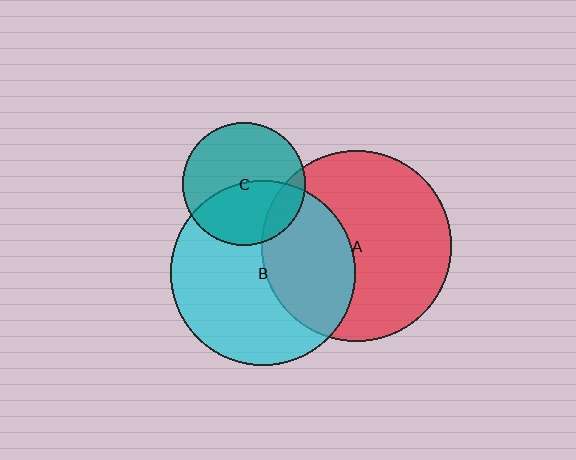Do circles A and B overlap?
Yes.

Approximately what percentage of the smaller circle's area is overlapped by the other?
Approximately 40%.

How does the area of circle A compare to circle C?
Approximately 2.4 times.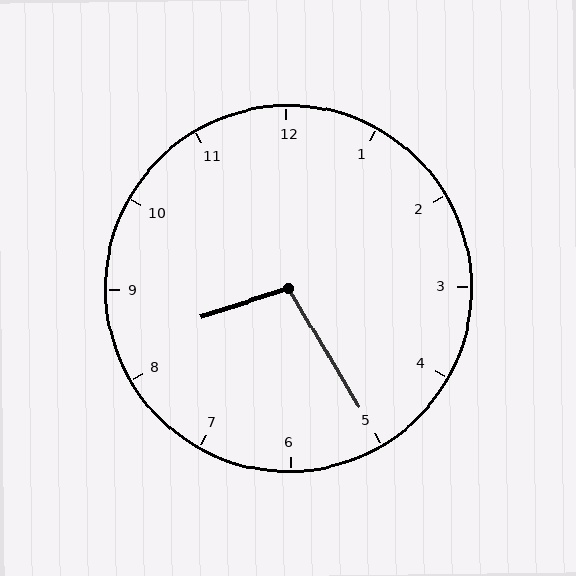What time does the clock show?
8:25.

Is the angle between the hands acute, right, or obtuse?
It is obtuse.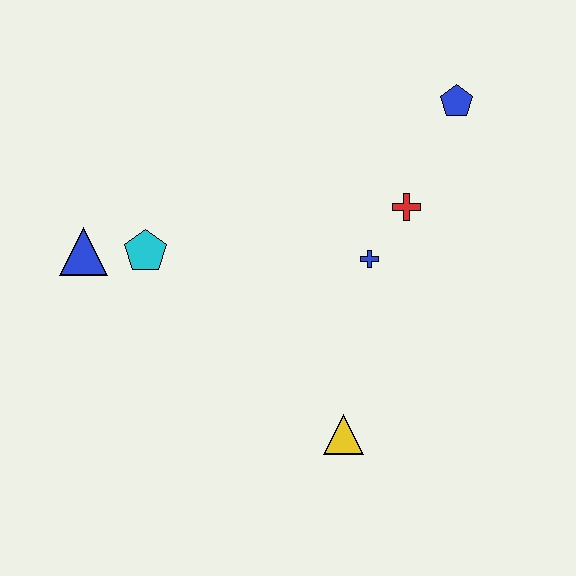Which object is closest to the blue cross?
The red cross is closest to the blue cross.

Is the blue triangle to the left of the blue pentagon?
Yes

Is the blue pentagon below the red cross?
No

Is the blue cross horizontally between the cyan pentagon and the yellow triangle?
No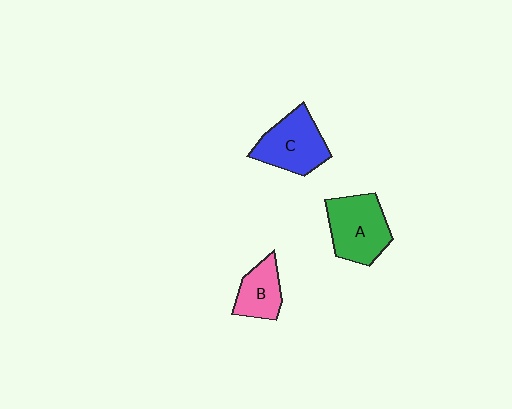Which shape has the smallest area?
Shape B (pink).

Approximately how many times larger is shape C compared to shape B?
Approximately 1.5 times.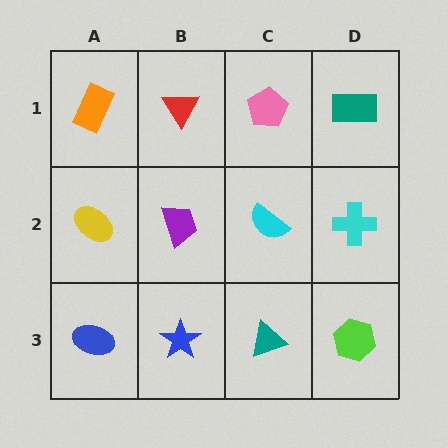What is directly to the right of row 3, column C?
A lime hexagon.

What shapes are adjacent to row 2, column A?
An orange rectangle (row 1, column A), a blue ellipse (row 3, column A), a purple trapezoid (row 2, column B).